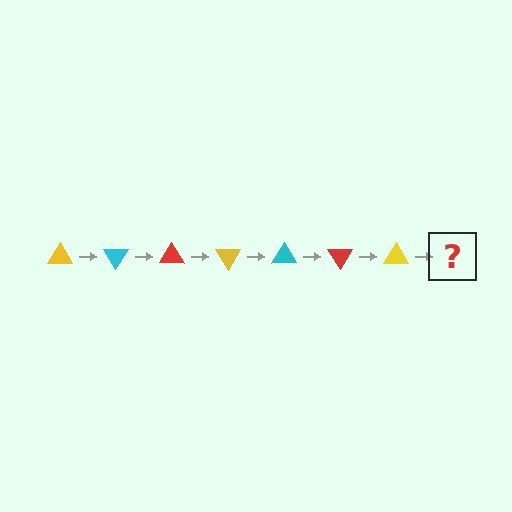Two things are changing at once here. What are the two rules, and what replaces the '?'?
The two rules are that it rotates 60 degrees each step and the color cycles through yellow, cyan, and red. The '?' should be a cyan triangle, rotated 420 degrees from the start.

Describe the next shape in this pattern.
It should be a cyan triangle, rotated 420 degrees from the start.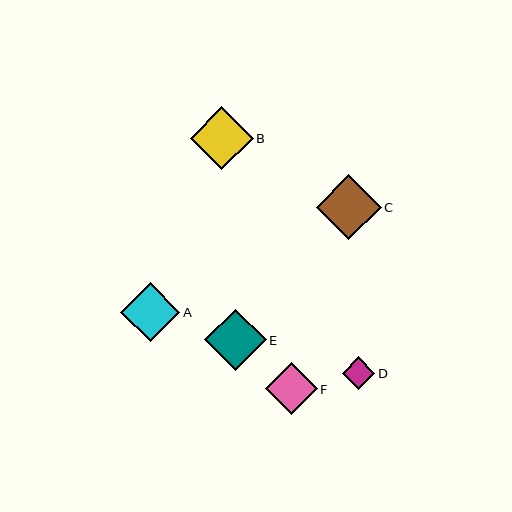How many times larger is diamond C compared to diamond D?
Diamond C is approximately 2.0 times the size of diamond D.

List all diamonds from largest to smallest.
From largest to smallest: C, B, E, A, F, D.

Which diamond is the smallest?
Diamond D is the smallest with a size of approximately 33 pixels.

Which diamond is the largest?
Diamond C is the largest with a size of approximately 65 pixels.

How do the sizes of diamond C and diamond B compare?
Diamond C and diamond B are approximately the same size.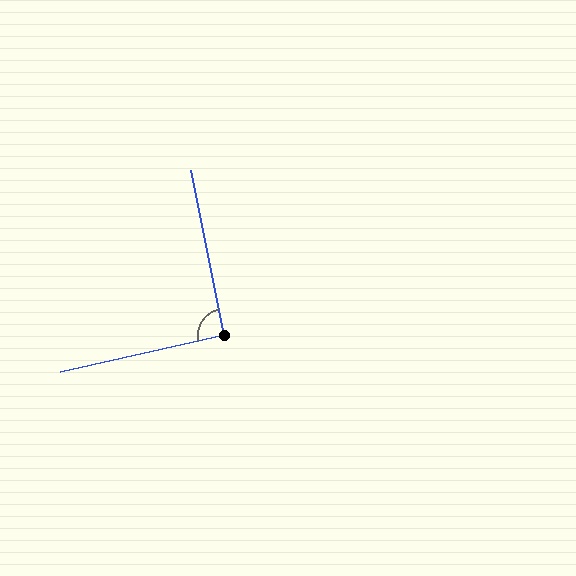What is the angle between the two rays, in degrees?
Approximately 92 degrees.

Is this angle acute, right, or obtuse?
It is approximately a right angle.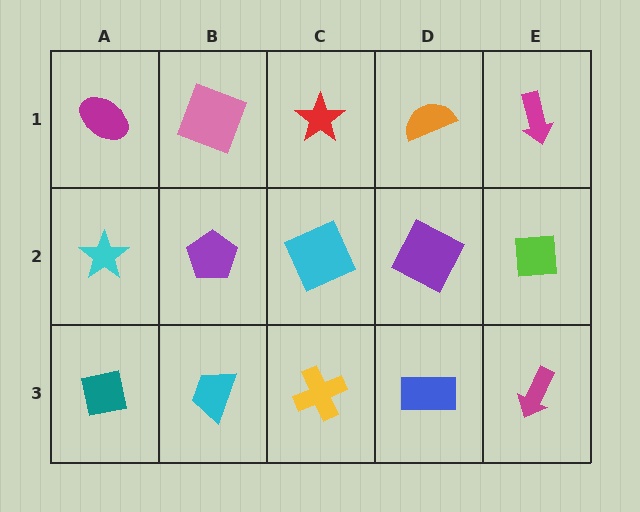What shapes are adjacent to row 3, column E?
A lime square (row 2, column E), a blue rectangle (row 3, column D).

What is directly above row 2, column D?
An orange semicircle.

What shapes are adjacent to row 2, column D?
An orange semicircle (row 1, column D), a blue rectangle (row 3, column D), a cyan square (row 2, column C), a lime square (row 2, column E).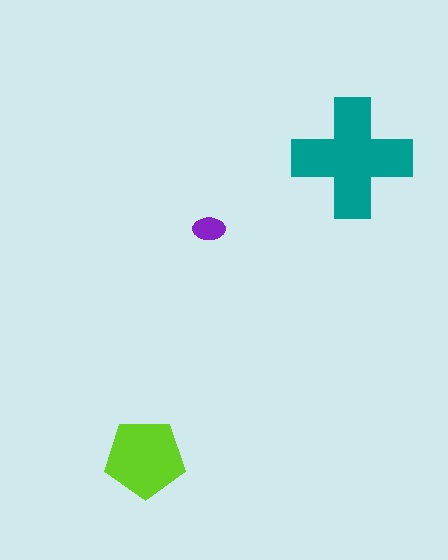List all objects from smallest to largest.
The purple ellipse, the lime pentagon, the teal cross.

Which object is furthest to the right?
The teal cross is rightmost.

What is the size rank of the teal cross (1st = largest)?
1st.